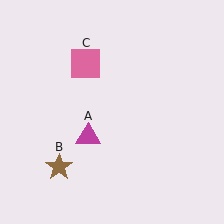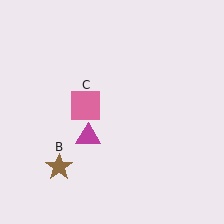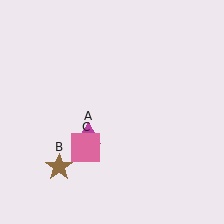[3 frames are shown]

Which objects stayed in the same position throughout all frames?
Magenta triangle (object A) and brown star (object B) remained stationary.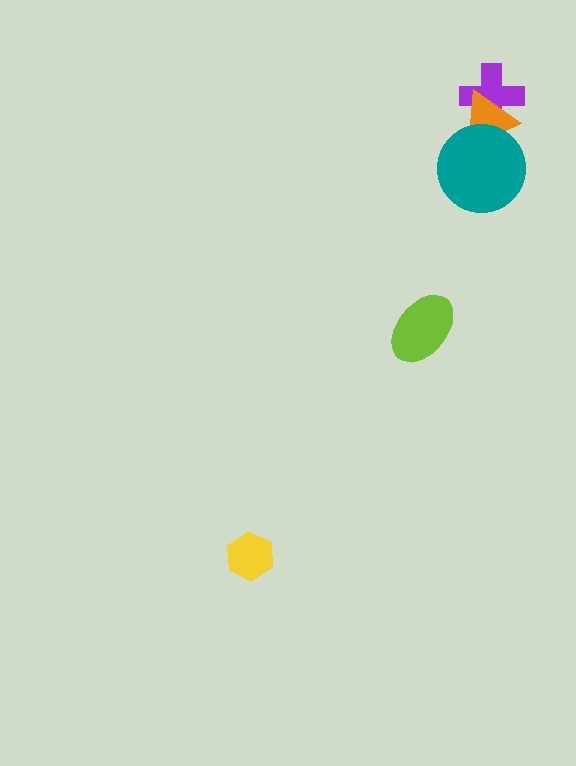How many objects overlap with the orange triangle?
2 objects overlap with the orange triangle.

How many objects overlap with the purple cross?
1 object overlaps with the purple cross.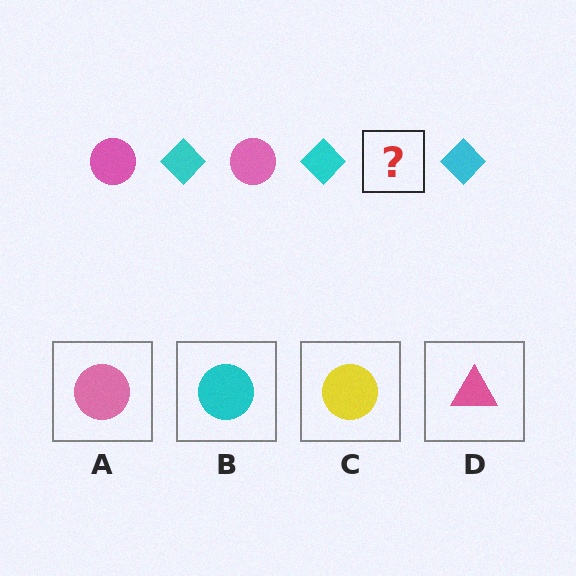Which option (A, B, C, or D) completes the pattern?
A.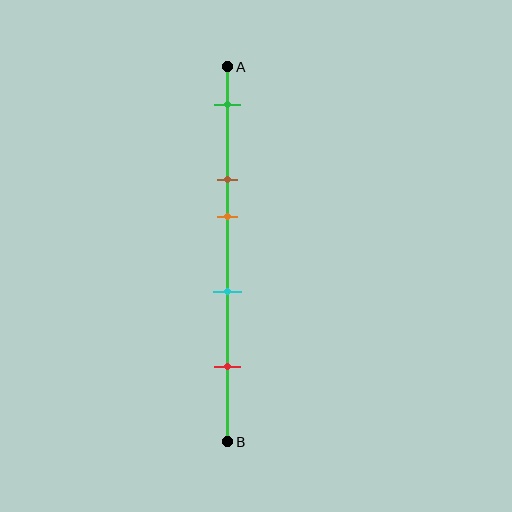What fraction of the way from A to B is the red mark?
The red mark is approximately 80% (0.8) of the way from A to B.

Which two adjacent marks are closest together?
The brown and orange marks are the closest adjacent pair.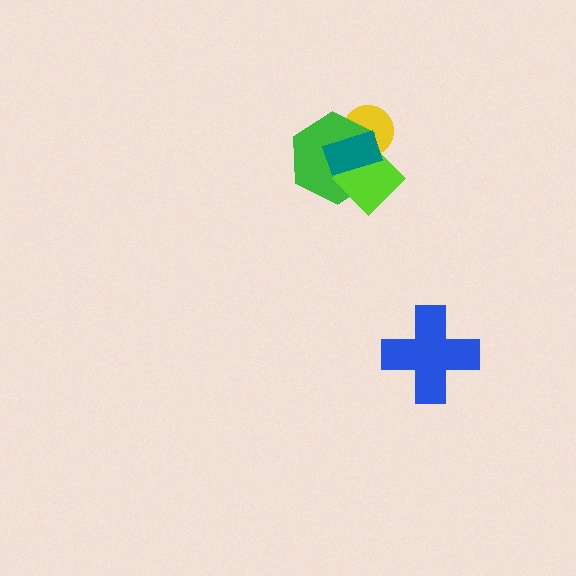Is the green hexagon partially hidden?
Yes, it is partially covered by another shape.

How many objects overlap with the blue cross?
0 objects overlap with the blue cross.